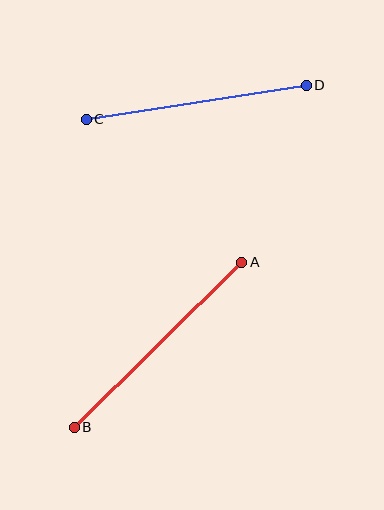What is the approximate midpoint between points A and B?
The midpoint is at approximately (158, 345) pixels.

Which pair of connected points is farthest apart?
Points A and B are farthest apart.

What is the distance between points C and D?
The distance is approximately 223 pixels.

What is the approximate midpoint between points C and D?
The midpoint is at approximately (196, 102) pixels.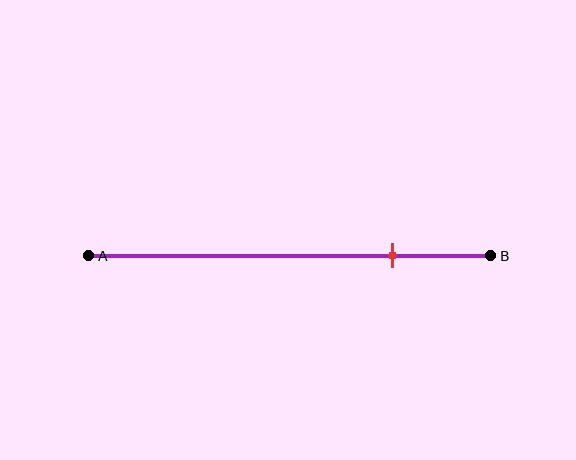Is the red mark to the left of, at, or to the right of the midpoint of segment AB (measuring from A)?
The red mark is to the right of the midpoint of segment AB.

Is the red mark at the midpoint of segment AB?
No, the mark is at about 75% from A, not at the 50% midpoint.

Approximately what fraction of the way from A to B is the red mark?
The red mark is approximately 75% of the way from A to B.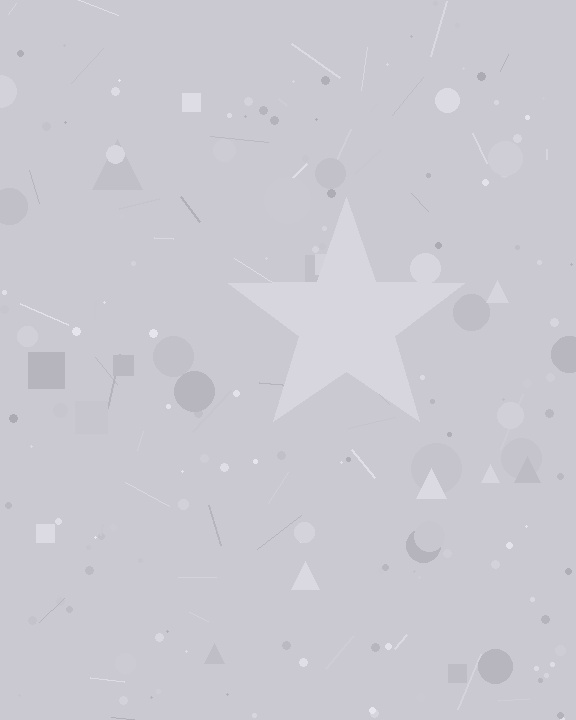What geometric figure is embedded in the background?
A star is embedded in the background.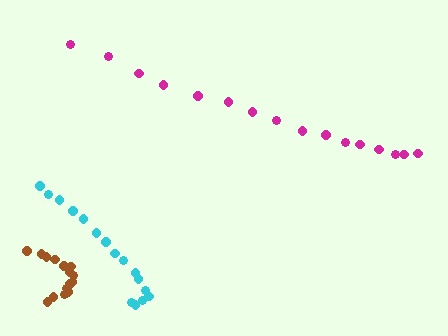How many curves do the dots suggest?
There are 3 distinct paths.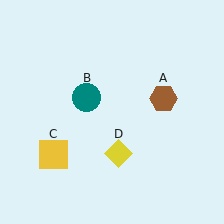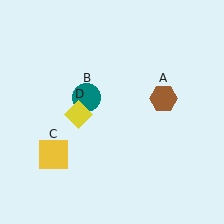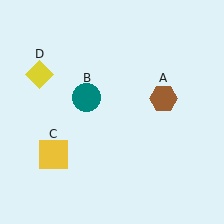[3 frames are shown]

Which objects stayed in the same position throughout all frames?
Brown hexagon (object A) and teal circle (object B) and yellow square (object C) remained stationary.